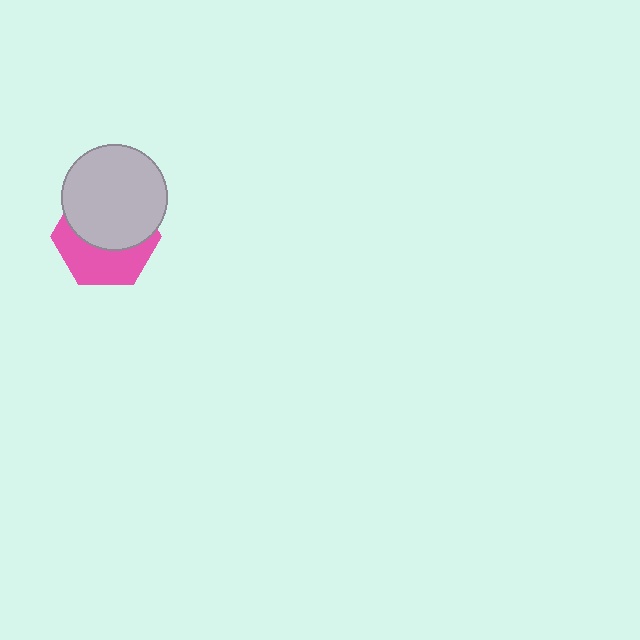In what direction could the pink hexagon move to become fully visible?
The pink hexagon could move down. That would shift it out from behind the light gray circle entirely.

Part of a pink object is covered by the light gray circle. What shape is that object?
It is a hexagon.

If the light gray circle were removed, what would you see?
You would see the complete pink hexagon.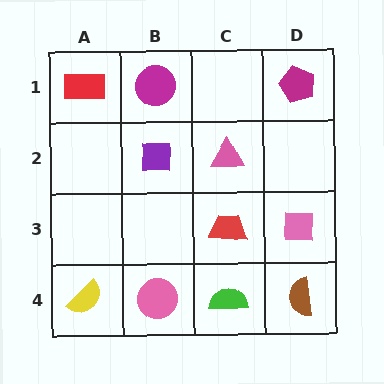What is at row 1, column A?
A red rectangle.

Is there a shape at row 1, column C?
No, that cell is empty.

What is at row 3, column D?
A pink square.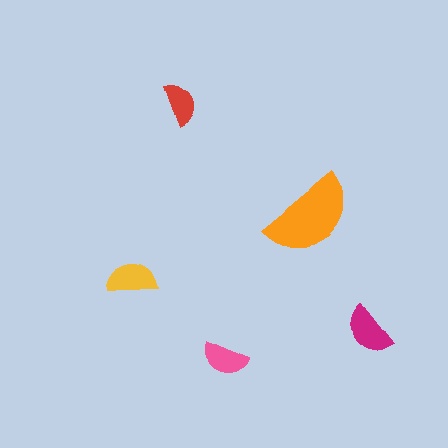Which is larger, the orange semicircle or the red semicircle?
The orange one.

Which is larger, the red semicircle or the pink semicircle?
The pink one.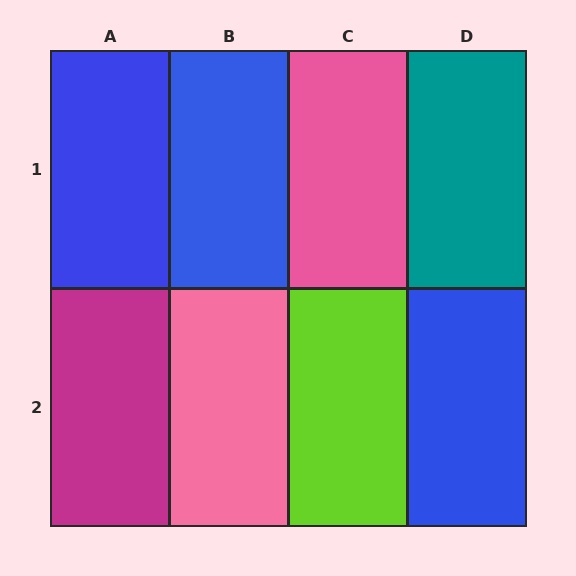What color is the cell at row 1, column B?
Blue.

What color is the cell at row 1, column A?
Blue.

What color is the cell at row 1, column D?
Teal.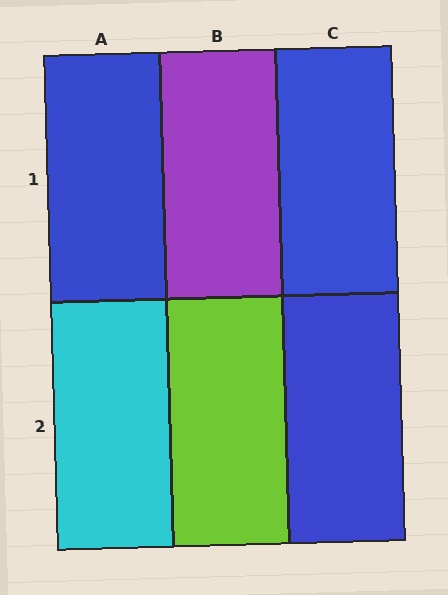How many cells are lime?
1 cell is lime.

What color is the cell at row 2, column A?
Cyan.